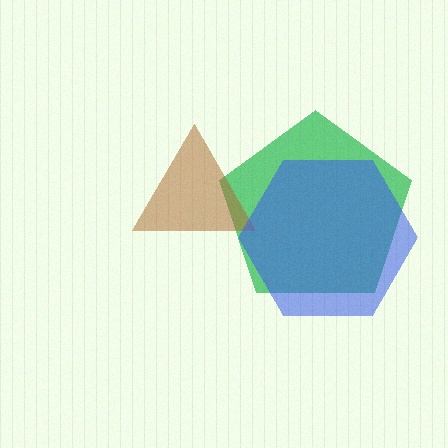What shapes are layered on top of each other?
The layered shapes are: a green pentagon, a brown triangle, a blue hexagon.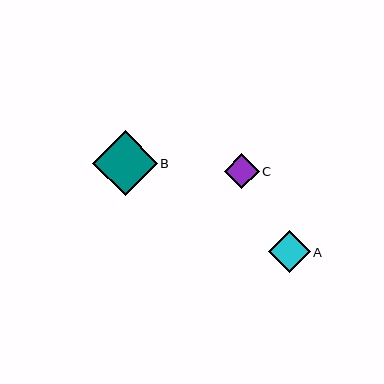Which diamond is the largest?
Diamond B is the largest with a size of approximately 65 pixels.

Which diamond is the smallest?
Diamond C is the smallest with a size of approximately 35 pixels.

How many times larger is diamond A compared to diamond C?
Diamond A is approximately 1.2 times the size of diamond C.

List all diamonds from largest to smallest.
From largest to smallest: B, A, C.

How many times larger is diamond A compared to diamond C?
Diamond A is approximately 1.2 times the size of diamond C.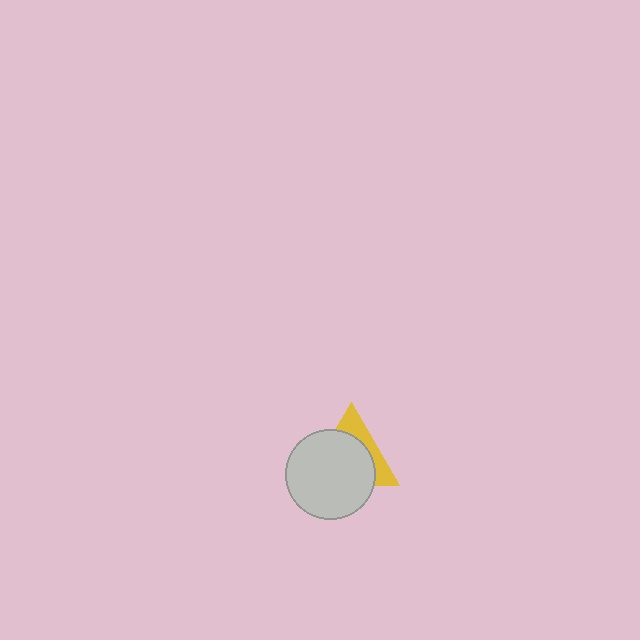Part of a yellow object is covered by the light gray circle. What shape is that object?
It is a triangle.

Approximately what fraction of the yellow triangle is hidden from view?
Roughly 68% of the yellow triangle is hidden behind the light gray circle.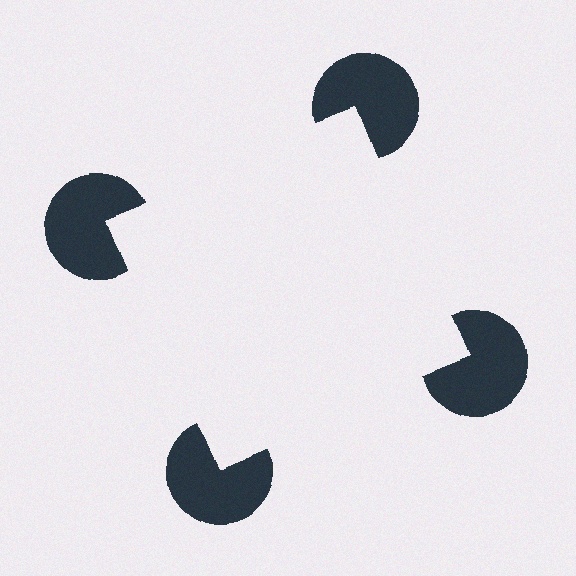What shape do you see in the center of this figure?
An illusory square — its edges are inferred from the aligned wedge cuts in the pac-man discs, not physically drawn.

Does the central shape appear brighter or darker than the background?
It typically appears slightly brighter than the background, even though no actual brightness change is drawn.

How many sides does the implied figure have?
4 sides.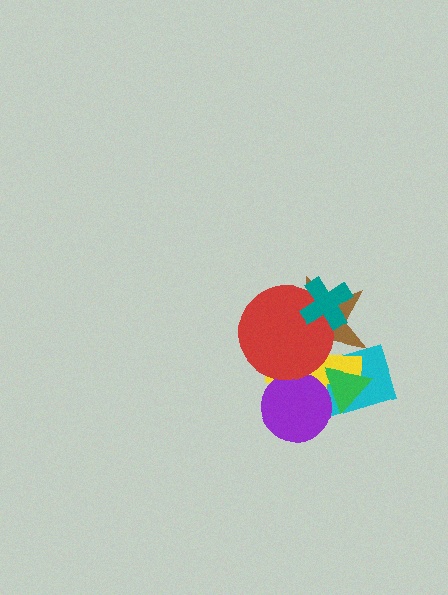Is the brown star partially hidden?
Yes, it is partially covered by another shape.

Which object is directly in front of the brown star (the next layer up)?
The green triangle is directly in front of the brown star.